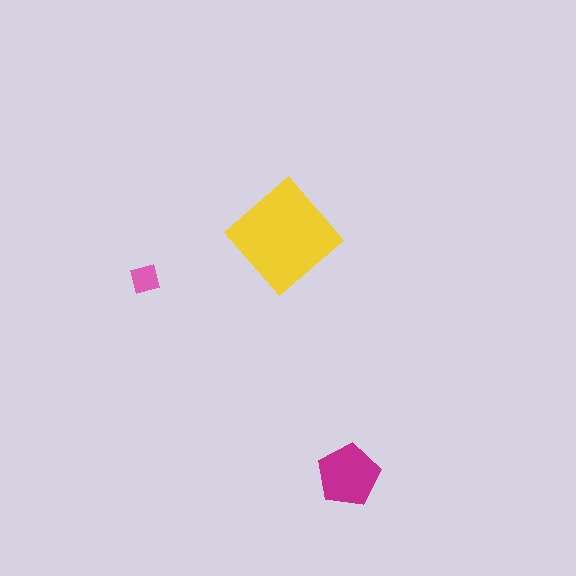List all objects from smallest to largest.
The pink square, the magenta pentagon, the yellow diamond.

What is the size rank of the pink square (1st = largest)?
3rd.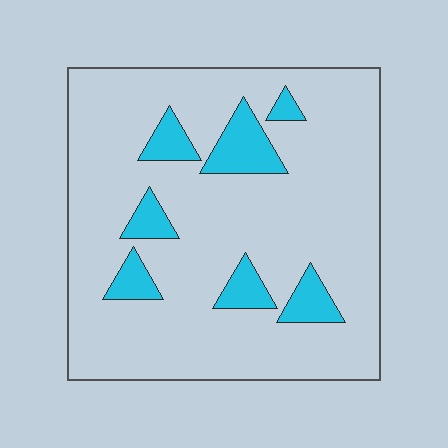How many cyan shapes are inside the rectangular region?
7.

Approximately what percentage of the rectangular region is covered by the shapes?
Approximately 15%.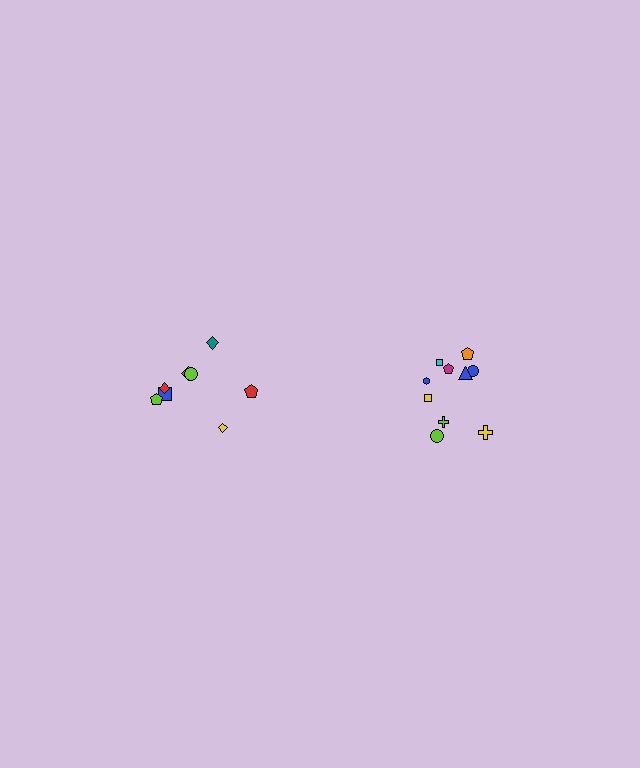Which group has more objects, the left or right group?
The right group.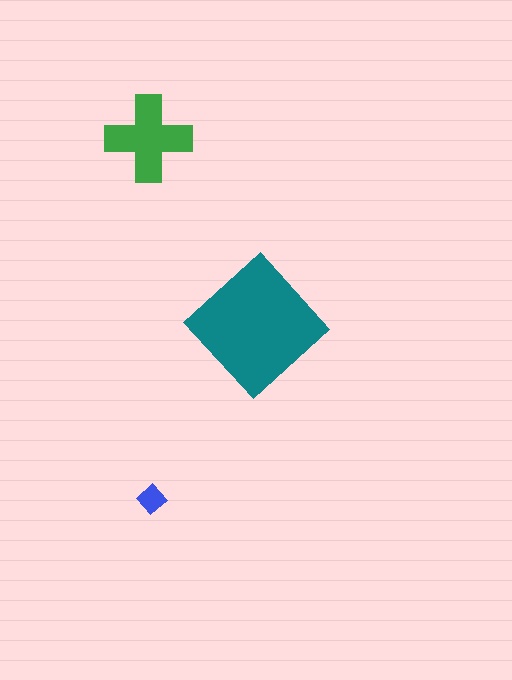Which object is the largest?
The teal diamond.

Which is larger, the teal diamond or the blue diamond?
The teal diamond.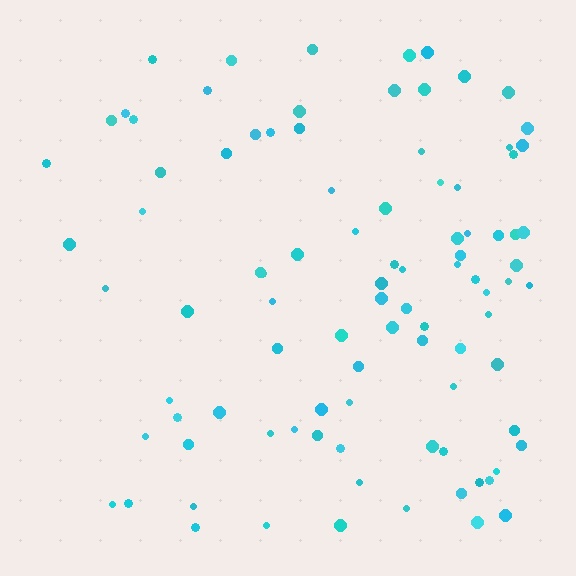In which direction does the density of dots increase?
From left to right, with the right side densest.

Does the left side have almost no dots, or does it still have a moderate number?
Still a moderate number, just noticeably fewer than the right.